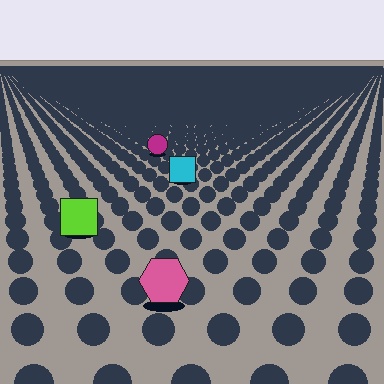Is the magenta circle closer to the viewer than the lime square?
No. The lime square is closer — you can tell from the texture gradient: the ground texture is coarser near it.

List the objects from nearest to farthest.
From nearest to farthest: the pink hexagon, the lime square, the cyan square, the magenta circle.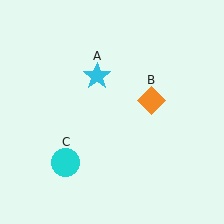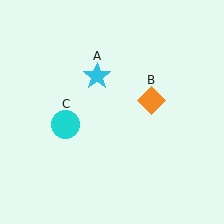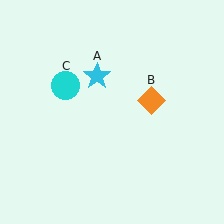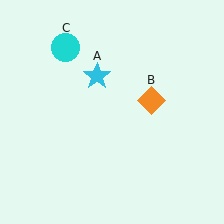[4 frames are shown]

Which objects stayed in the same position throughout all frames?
Cyan star (object A) and orange diamond (object B) remained stationary.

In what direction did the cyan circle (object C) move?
The cyan circle (object C) moved up.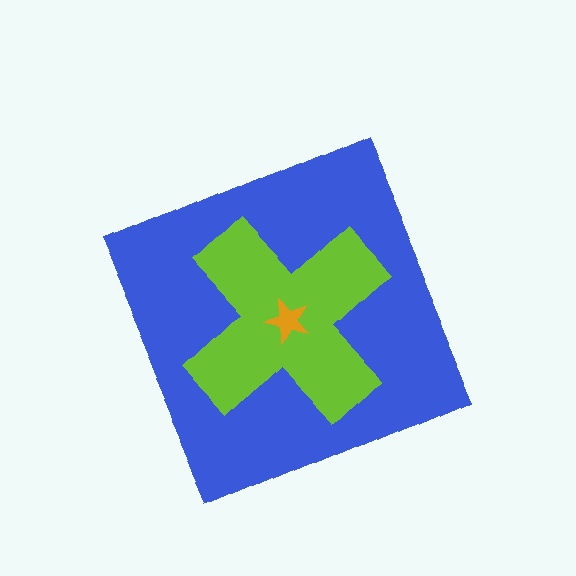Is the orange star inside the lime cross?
Yes.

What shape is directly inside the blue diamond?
The lime cross.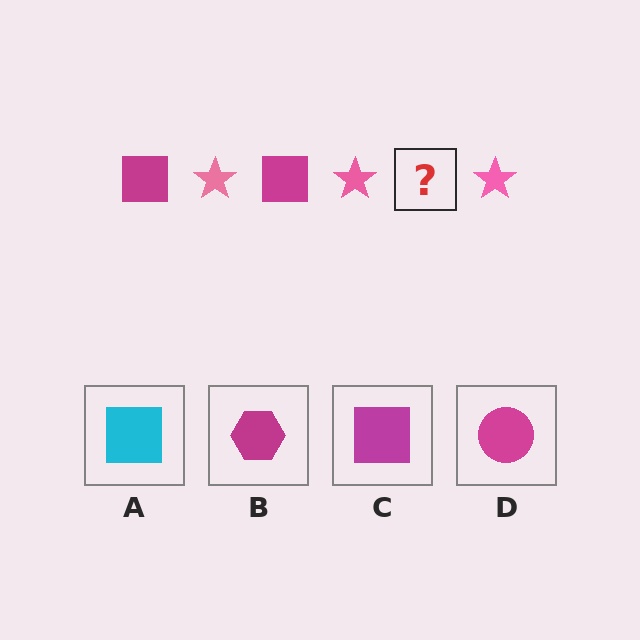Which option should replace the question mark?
Option C.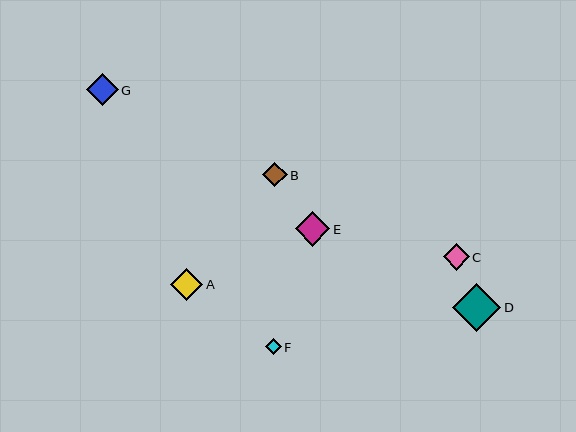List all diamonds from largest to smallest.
From largest to smallest: D, E, A, G, C, B, F.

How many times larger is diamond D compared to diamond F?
Diamond D is approximately 2.9 times the size of diamond F.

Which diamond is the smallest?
Diamond F is the smallest with a size of approximately 16 pixels.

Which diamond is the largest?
Diamond D is the largest with a size of approximately 48 pixels.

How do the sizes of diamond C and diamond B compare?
Diamond C and diamond B are approximately the same size.